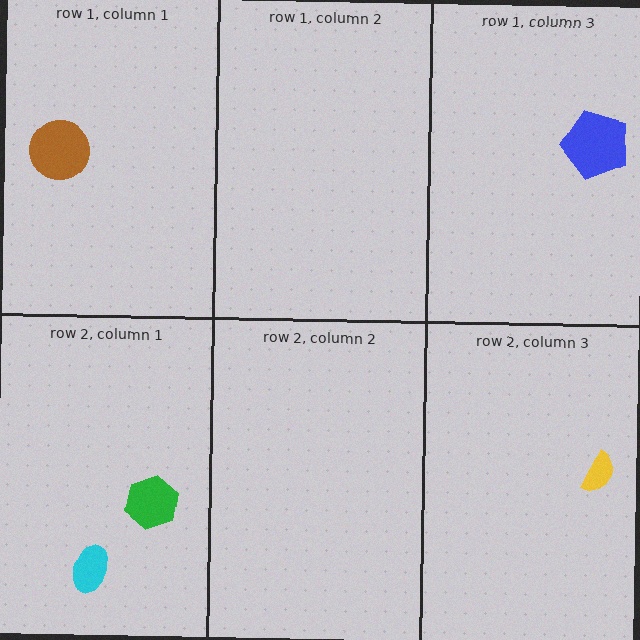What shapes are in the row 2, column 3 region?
The yellow semicircle.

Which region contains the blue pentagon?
The row 1, column 3 region.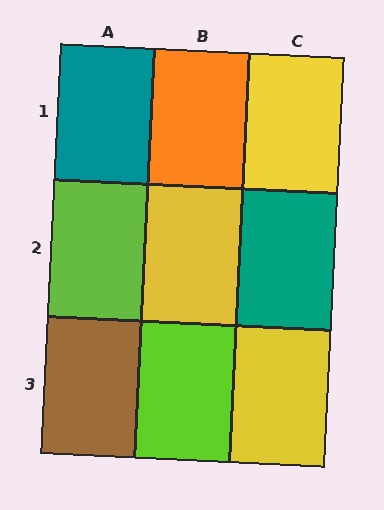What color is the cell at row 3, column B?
Lime.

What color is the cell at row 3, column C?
Yellow.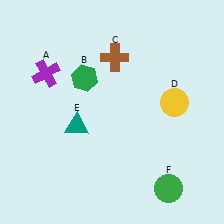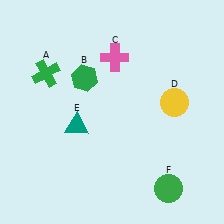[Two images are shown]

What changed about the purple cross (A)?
In Image 1, A is purple. In Image 2, it changed to green.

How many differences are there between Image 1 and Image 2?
There are 2 differences between the two images.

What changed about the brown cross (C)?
In Image 1, C is brown. In Image 2, it changed to pink.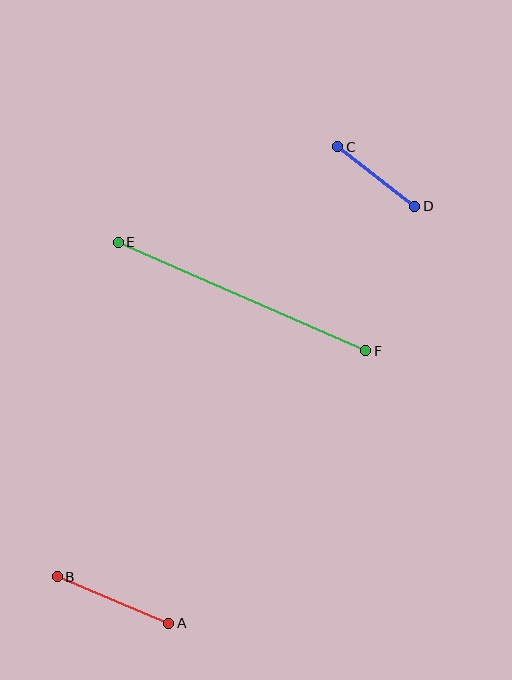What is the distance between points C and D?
The distance is approximately 97 pixels.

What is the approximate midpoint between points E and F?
The midpoint is at approximately (242, 297) pixels.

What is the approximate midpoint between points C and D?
The midpoint is at approximately (376, 177) pixels.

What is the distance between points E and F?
The distance is approximately 270 pixels.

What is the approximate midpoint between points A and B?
The midpoint is at approximately (113, 600) pixels.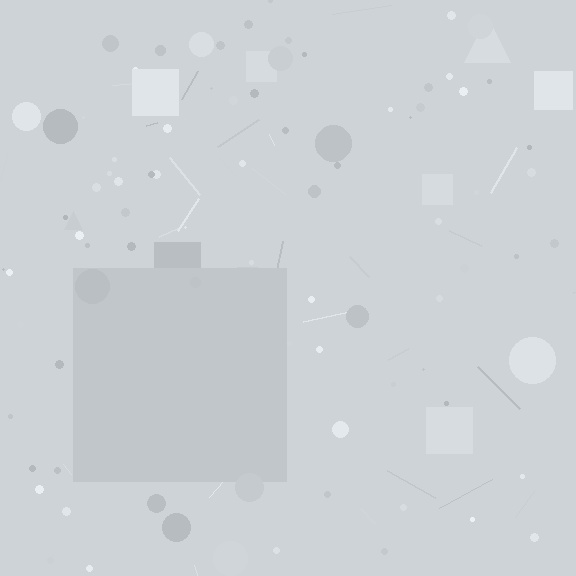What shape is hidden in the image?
A square is hidden in the image.